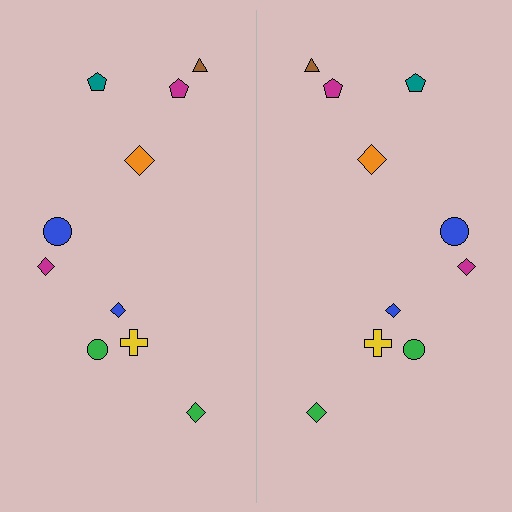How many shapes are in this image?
There are 20 shapes in this image.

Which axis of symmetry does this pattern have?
The pattern has a vertical axis of symmetry running through the center of the image.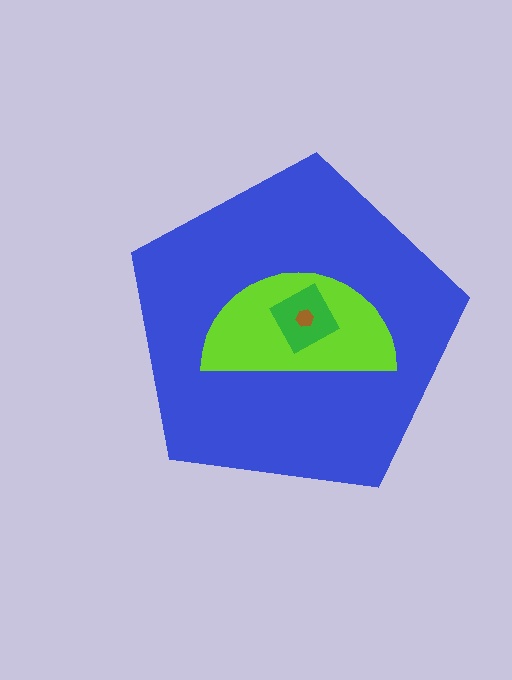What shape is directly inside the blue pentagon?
The lime semicircle.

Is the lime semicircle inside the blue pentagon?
Yes.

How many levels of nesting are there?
4.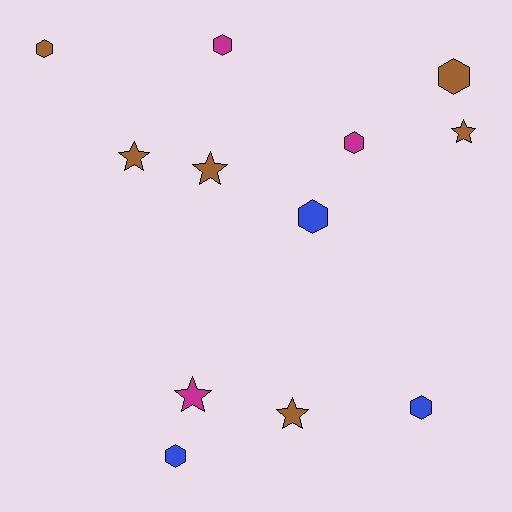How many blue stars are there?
There are no blue stars.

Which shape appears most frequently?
Hexagon, with 7 objects.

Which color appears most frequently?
Brown, with 6 objects.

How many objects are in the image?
There are 12 objects.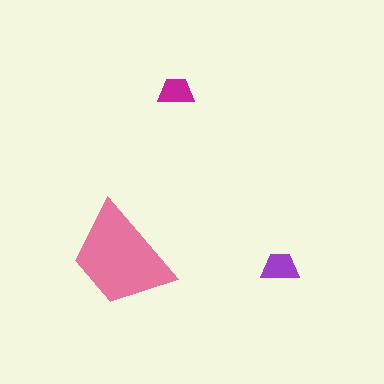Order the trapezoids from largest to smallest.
the pink one, the purple one, the magenta one.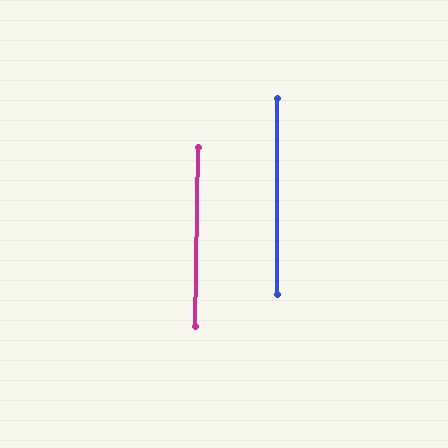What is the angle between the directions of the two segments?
Approximately 1 degree.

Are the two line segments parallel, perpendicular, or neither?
Parallel — their directions differ by only 0.9°.